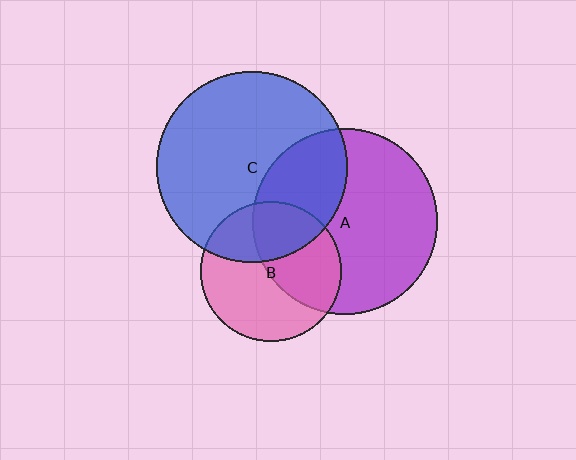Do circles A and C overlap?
Yes.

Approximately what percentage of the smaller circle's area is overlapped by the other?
Approximately 30%.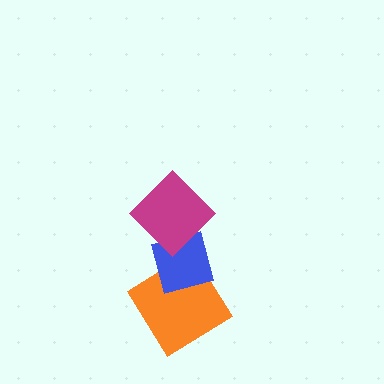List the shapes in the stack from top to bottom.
From top to bottom: the magenta diamond, the blue square, the orange diamond.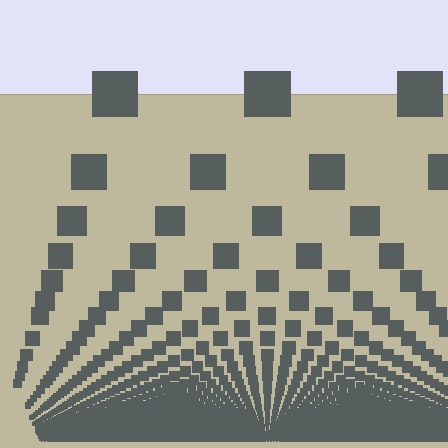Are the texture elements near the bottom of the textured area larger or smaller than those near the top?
Smaller. The gradient is inverted — elements near the bottom are smaller and denser.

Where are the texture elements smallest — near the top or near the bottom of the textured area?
Near the bottom.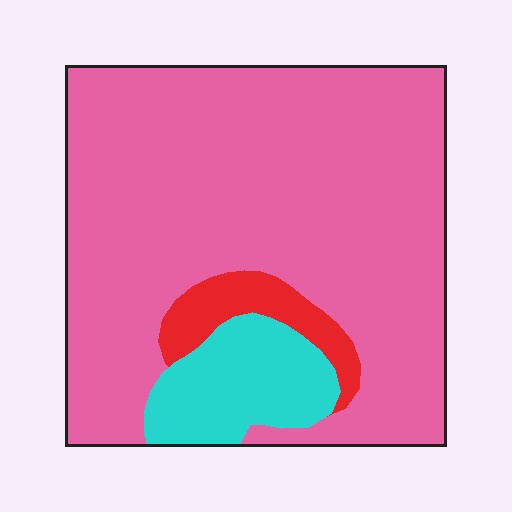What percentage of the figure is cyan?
Cyan takes up about one eighth (1/8) of the figure.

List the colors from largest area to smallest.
From largest to smallest: pink, cyan, red.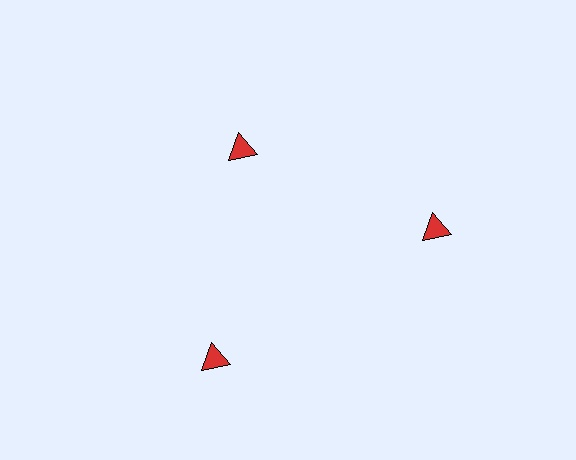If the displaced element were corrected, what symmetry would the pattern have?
It would have 3-fold rotational symmetry — the pattern would map onto itself every 120 degrees.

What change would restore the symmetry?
The symmetry would be restored by moving it outward, back onto the ring so that all 3 triangles sit at equal angles and equal distance from the center.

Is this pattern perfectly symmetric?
No. The 3 red triangles are arranged in a ring, but one element near the 11 o'clock position is pulled inward toward the center, breaking the 3-fold rotational symmetry.